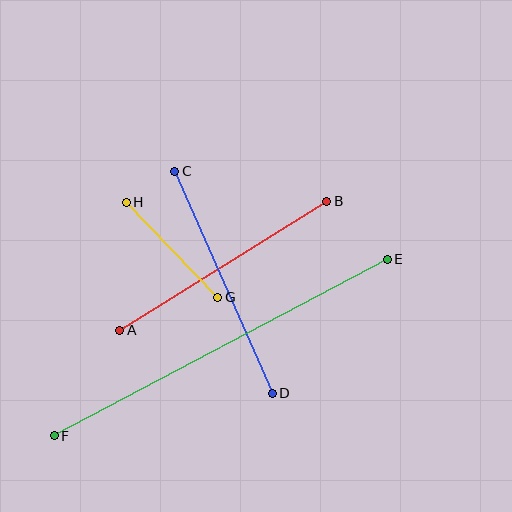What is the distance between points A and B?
The distance is approximately 244 pixels.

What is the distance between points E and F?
The distance is approximately 377 pixels.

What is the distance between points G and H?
The distance is approximately 132 pixels.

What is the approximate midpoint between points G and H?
The midpoint is at approximately (172, 250) pixels.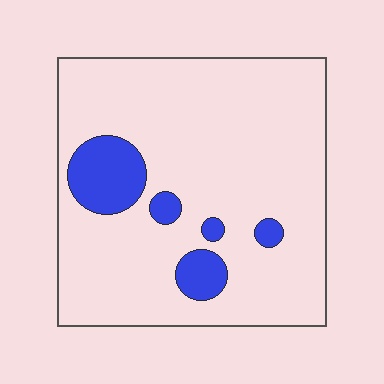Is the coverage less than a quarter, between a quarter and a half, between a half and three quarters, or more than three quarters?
Less than a quarter.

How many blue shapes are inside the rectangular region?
5.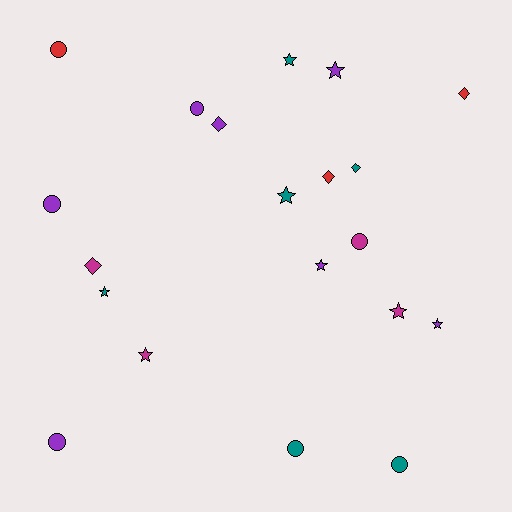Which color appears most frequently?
Purple, with 7 objects.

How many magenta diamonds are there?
There is 1 magenta diamond.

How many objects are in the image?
There are 20 objects.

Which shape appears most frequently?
Star, with 8 objects.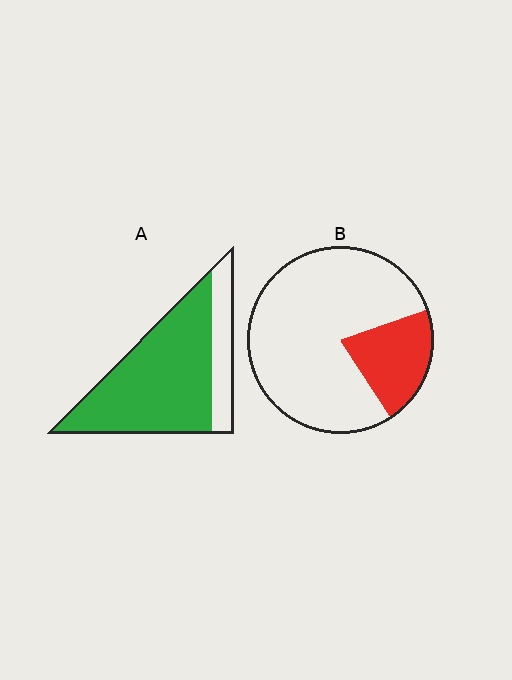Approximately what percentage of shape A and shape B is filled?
A is approximately 80% and B is approximately 20%.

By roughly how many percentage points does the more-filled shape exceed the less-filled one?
By roughly 55 percentage points (A over B).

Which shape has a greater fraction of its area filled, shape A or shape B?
Shape A.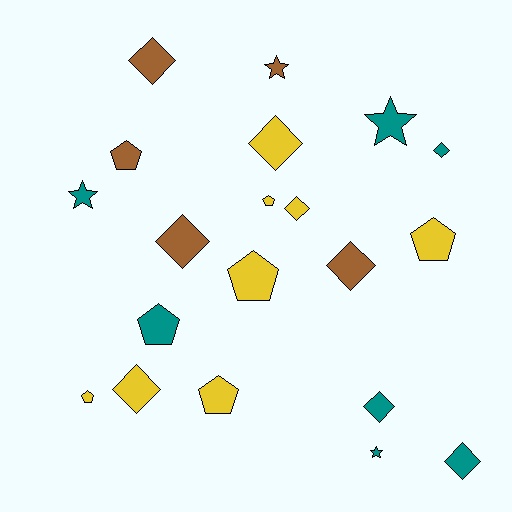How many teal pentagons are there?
There is 1 teal pentagon.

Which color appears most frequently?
Yellow, with 8 objects.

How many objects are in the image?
There are 20 objects.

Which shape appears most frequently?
Diamond, with 9 objects.